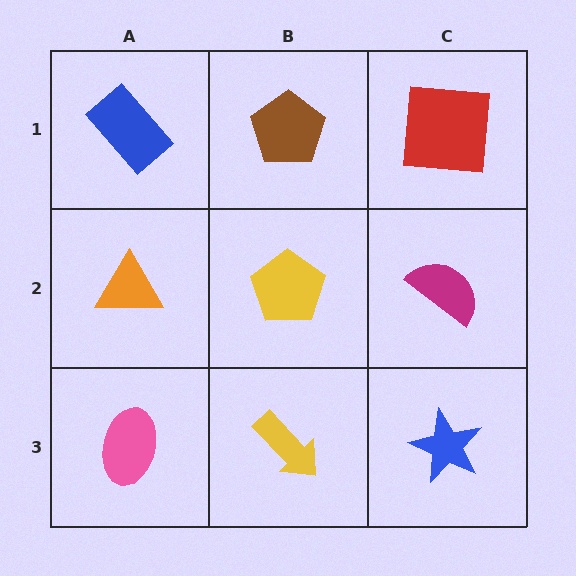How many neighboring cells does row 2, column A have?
3.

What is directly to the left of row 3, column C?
A yellow arrow.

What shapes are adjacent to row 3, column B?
A yellow pentagon (row 2, column B), a pink ellipse (row 3, column A), a blue star (row 3, column C).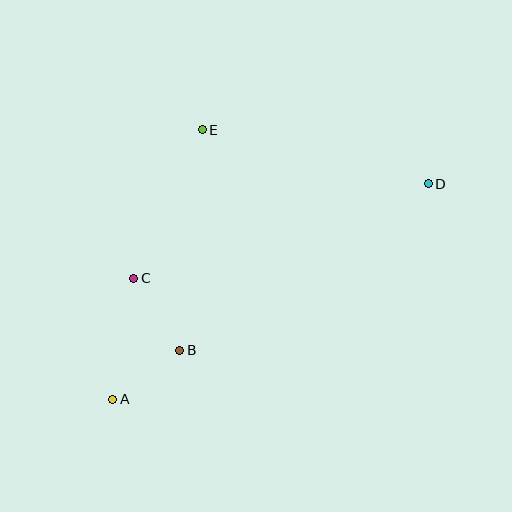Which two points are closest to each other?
Points A and B are closest to each other.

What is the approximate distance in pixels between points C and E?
The distance between C and E is approximately 164 pixels.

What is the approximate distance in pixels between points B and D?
The distance between B and D is approximately 299 pixels.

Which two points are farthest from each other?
Points A and D are farthest from each other.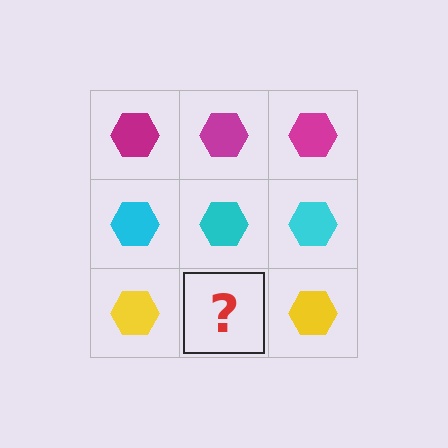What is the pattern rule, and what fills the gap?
The rule is that each row has a consistent color. The gap should be filled with a yellow hexagon.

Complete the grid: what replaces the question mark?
The question mark should be replaced with a yellow hexagon.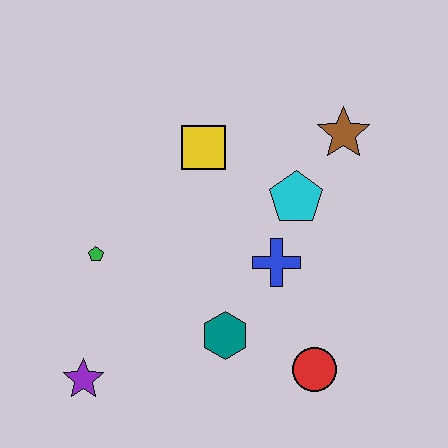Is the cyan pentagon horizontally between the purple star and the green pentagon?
No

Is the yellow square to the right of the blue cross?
No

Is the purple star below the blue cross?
Yes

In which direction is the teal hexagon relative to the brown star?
The teal hexagon is below the brown star.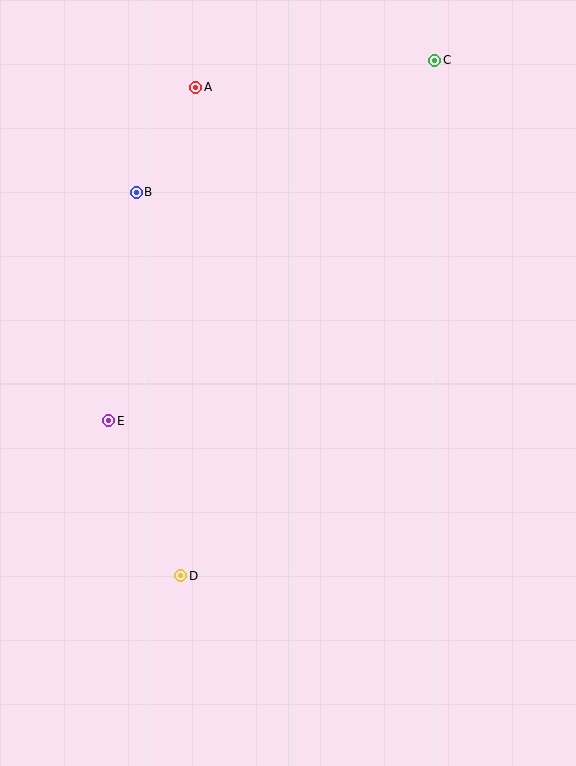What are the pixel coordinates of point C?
Point C is at (435, 60).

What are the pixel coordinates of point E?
Point E is at (109, 421).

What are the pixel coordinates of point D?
Point D is at (181, 576).